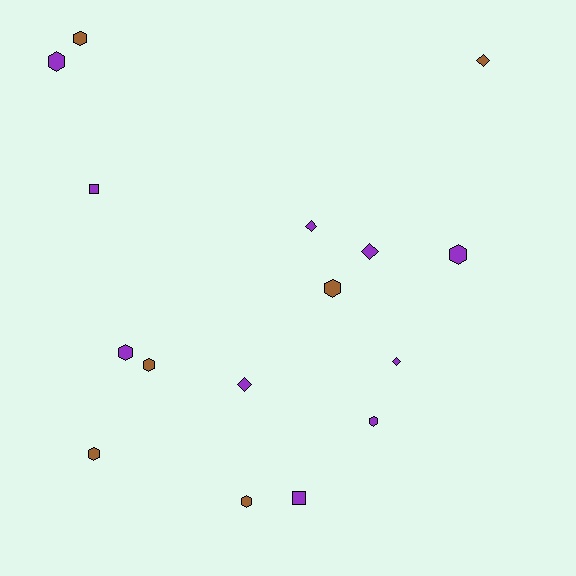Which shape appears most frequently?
Hexagon, with 9 objects.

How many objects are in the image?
There are 16 objects.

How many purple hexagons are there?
There are 4 purple hexagons.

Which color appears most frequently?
Purple, with 10 objects.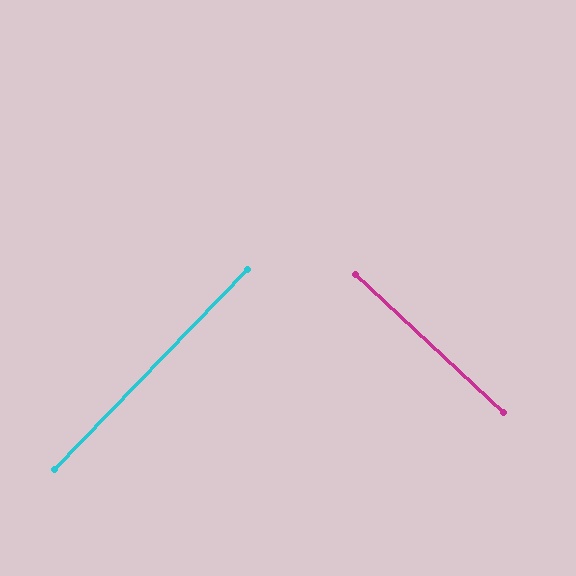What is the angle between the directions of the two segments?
Approximately 89 degrees.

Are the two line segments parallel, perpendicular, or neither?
Perpendicular — they meet at approximately 89°.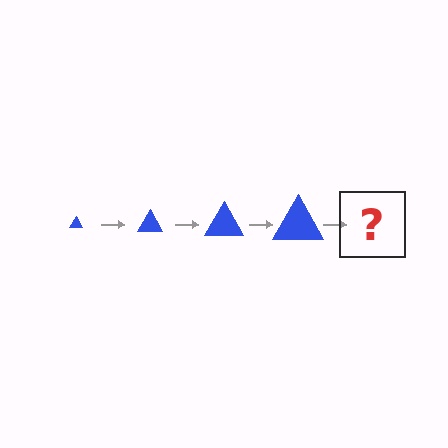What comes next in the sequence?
The next element should be a blue triangle, larger than the previous one.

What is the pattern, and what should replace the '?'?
The pattern is that the triangle gets progressively larger each step. The '?' should be a blue triangle, larger than the previous one.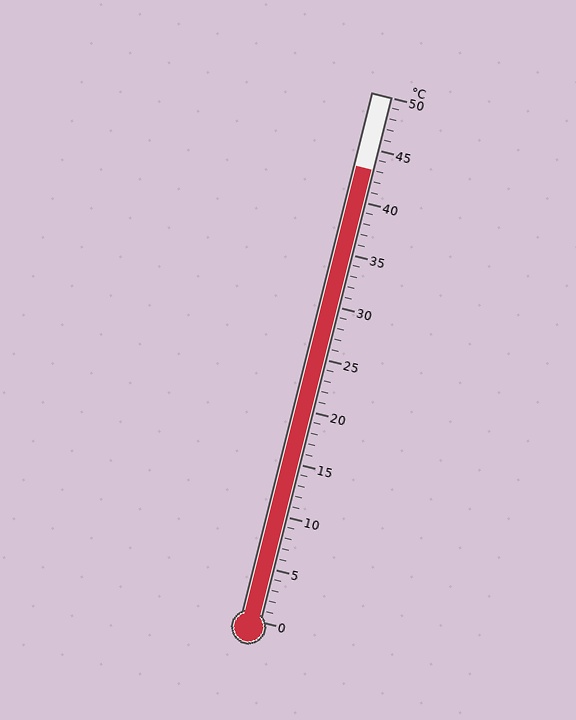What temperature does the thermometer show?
The thermometer shows approximately 43°C.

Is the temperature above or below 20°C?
The temperature is above 20°C.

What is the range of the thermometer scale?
The thermometer scale ranges from 0°C to 50°C.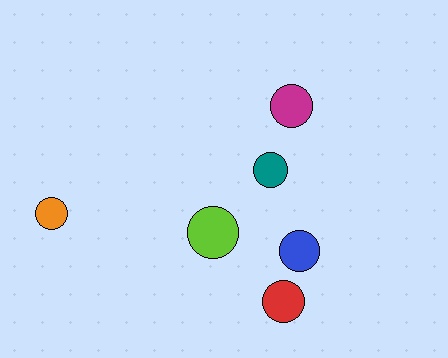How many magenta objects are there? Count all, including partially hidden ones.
There is 1 magenta object.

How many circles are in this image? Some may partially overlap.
There are 6 circles.